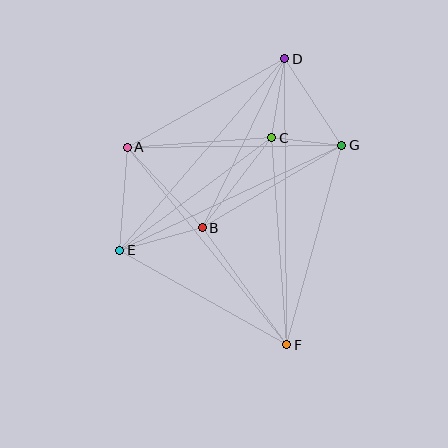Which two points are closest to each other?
Points C and G are closest to each other.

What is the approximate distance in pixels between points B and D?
The distance between B and D is approximately 188 pixels.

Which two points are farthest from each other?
Points D and F are farthest from each other.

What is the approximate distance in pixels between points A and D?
The distance between A and D is approximately 181 pixels.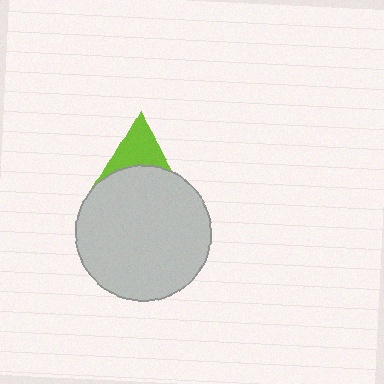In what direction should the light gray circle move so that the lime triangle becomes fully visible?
The light gray circle should move down. That is the shortest direction to clear the overlap and leave the lime triangle fully visible.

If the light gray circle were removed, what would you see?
You would see the complete lime triangle.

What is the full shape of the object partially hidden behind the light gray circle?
The partially hidden object is a lime triangle.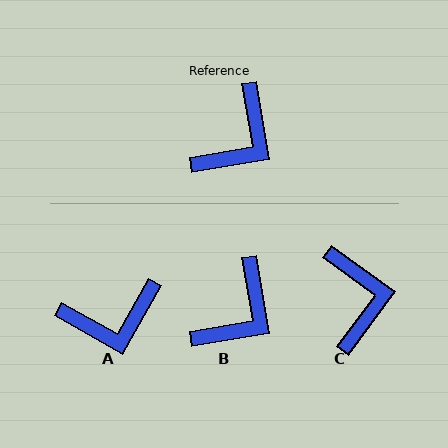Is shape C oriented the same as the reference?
No, it is off by about 45 degrees.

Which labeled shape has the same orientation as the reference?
B.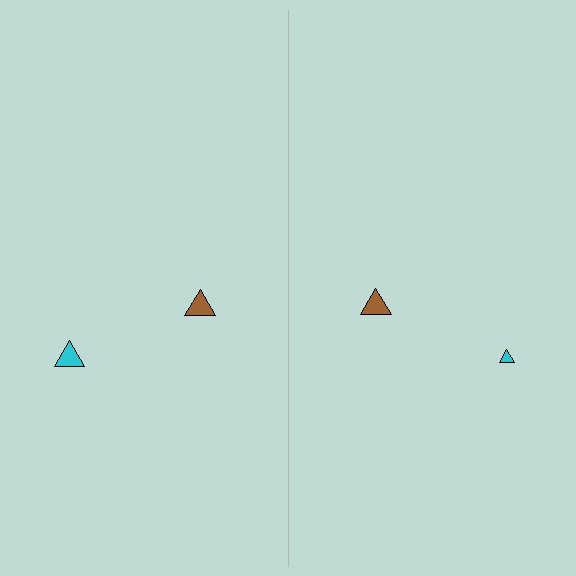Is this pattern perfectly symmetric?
No, the pattern is not perfectly symmetric. The cyan triangle on the right side has a different size than its mirror counterpart.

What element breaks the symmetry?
The cyan triangle on the right side has a different size than its mirror counterpart.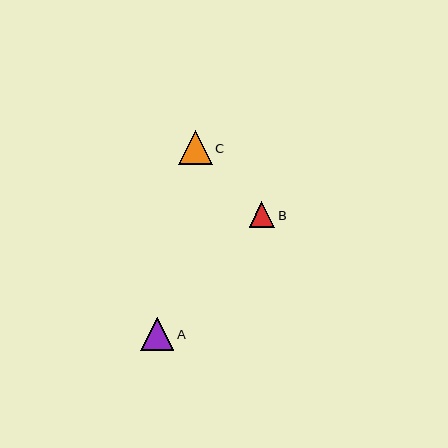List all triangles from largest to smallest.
From largest to smallest: C, A, B.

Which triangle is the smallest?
Triangle B is the smallest with a size of approximately 26 pixels.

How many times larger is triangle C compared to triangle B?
Triangle C is approximately 1.3 times the size of triangle B.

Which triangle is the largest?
Triangle C is the largest with a size of approximately 34 pixels.